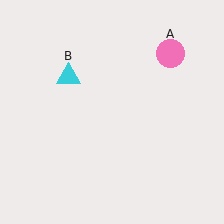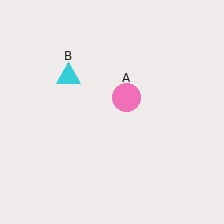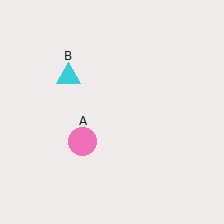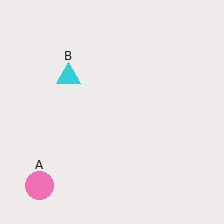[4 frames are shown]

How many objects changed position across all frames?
1 object changed position: pink circle (object A).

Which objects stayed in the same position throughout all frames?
Cyan triangle (object B) remained stationary.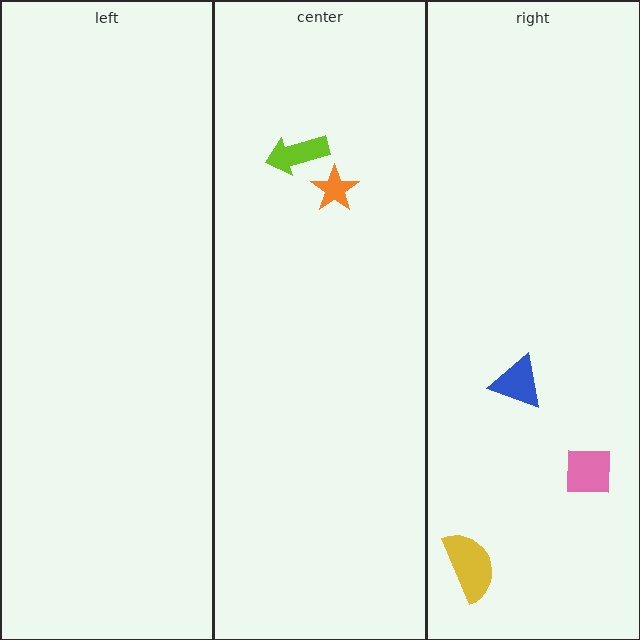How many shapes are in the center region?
2.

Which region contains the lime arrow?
The center region.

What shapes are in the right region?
The blue triangle, the pink square, the yellow semicircle.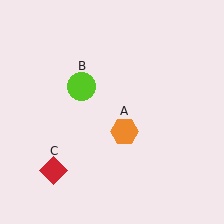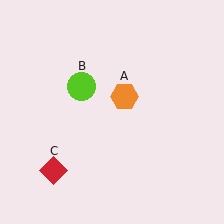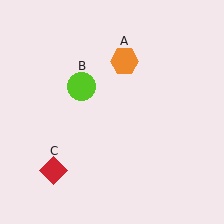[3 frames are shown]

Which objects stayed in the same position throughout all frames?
Lime circle (object B) and red diamond (object C) remained stationary.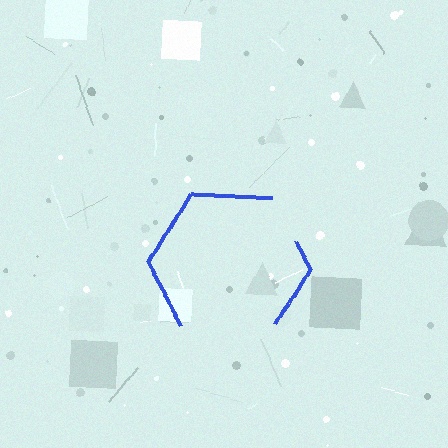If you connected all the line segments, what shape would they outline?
They would outline a hexagon.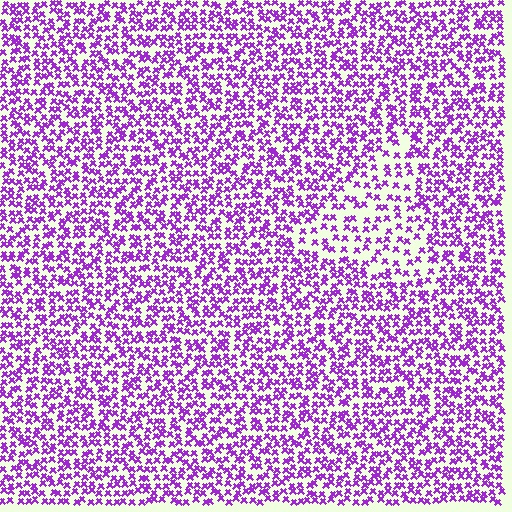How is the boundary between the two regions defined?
The boundary is defined by a change in element density (approximately 1.8x ratio). All elements are the same color, size, and shape.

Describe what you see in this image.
The image contains small purple elements arranged at two different densities. A triangle-shaped region is visible where the elements are less densely packed than the surrounding area.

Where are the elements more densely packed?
The elements are more densely packed outside the triangle boundary.